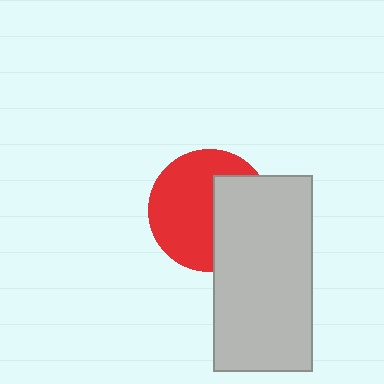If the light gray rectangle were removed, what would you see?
You would see the complete red circle.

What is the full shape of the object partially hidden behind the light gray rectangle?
The partially hidden object is a red circle.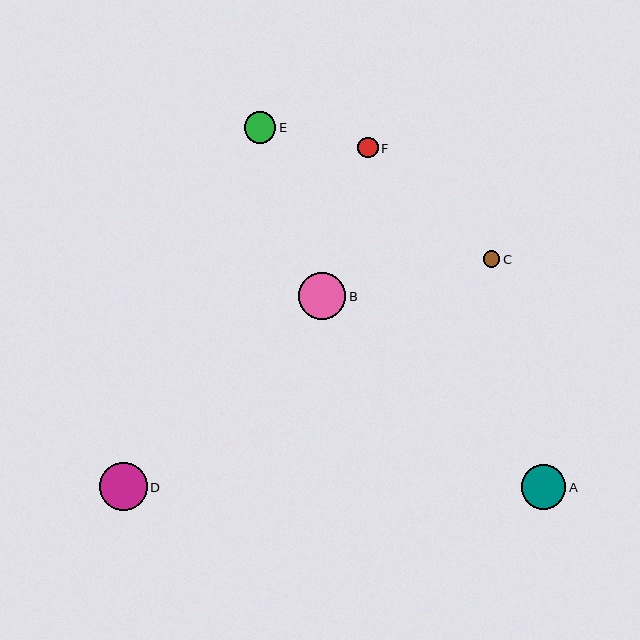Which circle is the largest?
Circle D is the largest with a size of approximately 48 pixels.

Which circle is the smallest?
Circle C is the smallest with a size of approximately 16 pixels.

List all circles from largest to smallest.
From largest to smallest: D, B, A, E, F, C.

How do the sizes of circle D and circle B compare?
Circle D and circle B are approximately the same size.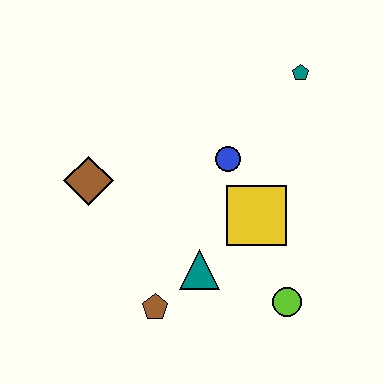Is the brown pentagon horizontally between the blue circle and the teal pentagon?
No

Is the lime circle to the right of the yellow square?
Yes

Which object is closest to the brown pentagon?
The teal triangle is closest to the brown pentagon.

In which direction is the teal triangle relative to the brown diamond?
The teal triangle is to the right of the brown diamond.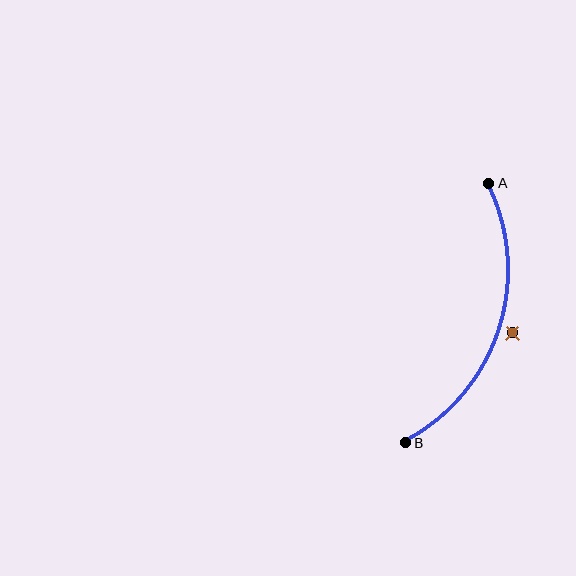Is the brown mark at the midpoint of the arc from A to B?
No — the brown mark does not lie on the arc at all. It sits slightly outside the curve.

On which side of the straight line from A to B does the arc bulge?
The arc bulges to the right of the straight line connecting A and B.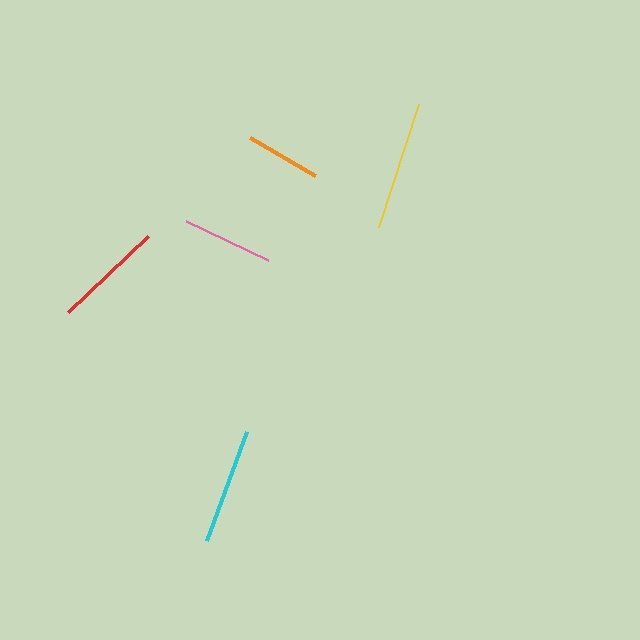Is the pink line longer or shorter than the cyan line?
The cyan line is longer than the pink line.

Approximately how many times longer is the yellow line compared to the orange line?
The yellow line is approximately 1.7 times the length of the orange line.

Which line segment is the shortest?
The orange line is the shortest at approximately 75 pixels.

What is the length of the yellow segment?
The yellow segment is approximately 129 pixels long.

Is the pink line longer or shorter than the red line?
The red line is longer than the pink line.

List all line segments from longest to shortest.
From longest to shortest: yellow, cyan, red, pink, orange.